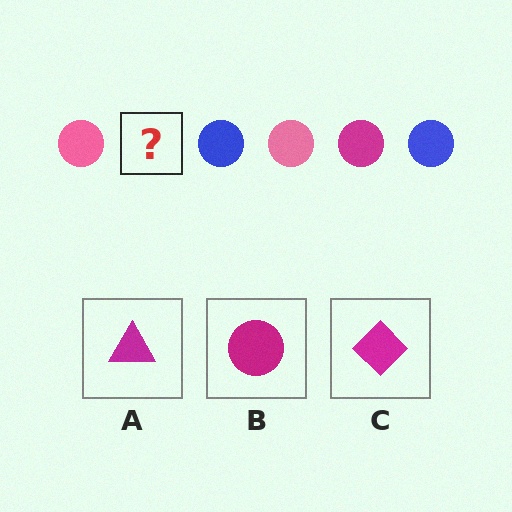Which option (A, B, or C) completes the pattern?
B.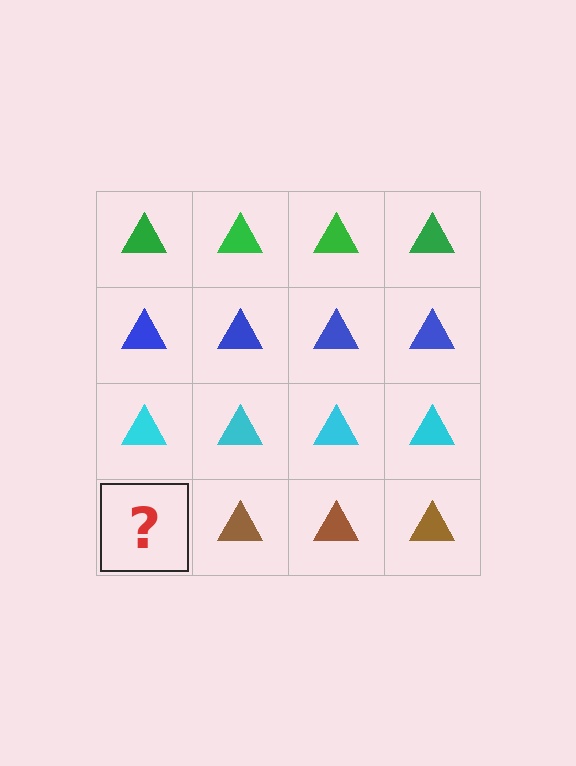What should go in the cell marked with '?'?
The missing cell should contain a brown triangle.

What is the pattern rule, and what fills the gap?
The rule is that each row has a consistent color. The gap should be filled with a brown triangle.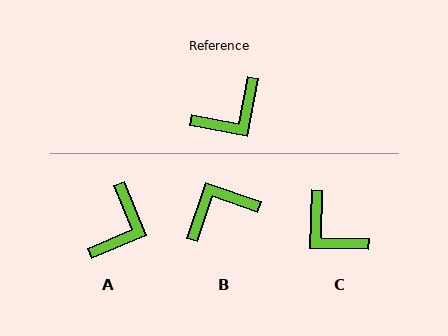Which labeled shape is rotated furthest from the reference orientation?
B, about 171 degrees away.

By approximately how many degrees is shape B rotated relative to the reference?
Approximately 171 degrees counter-clockwise.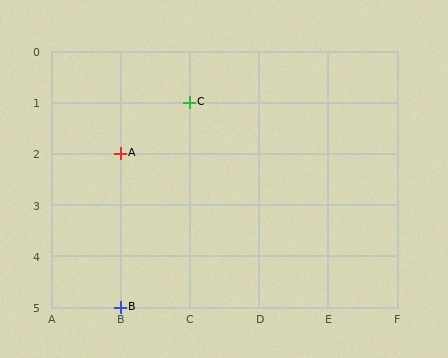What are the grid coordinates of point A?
Point A is at grid coordinates (B, 2).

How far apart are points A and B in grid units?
Points A and B are 3 rows apart.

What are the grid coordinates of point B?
Point B is at grid coordinates (B, 5).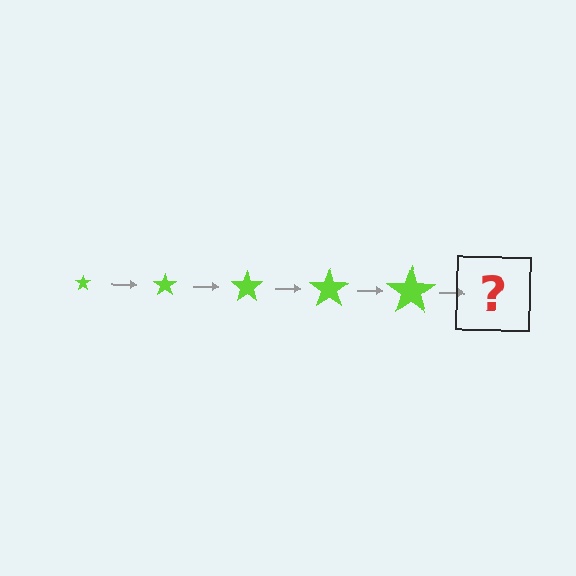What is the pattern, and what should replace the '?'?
The pattern is that the star gets progressively larger each step. The '?' should be a lime star, larger than the previous one.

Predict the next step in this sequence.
The next step is a lime star, larger than the previous one.